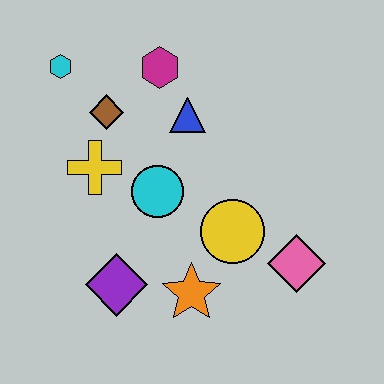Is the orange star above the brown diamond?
No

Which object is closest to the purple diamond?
The orange star is closest to the purple diamond.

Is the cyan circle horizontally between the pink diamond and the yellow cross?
Yes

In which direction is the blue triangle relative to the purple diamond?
The blue triangle is above the purple diamond.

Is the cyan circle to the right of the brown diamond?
Yes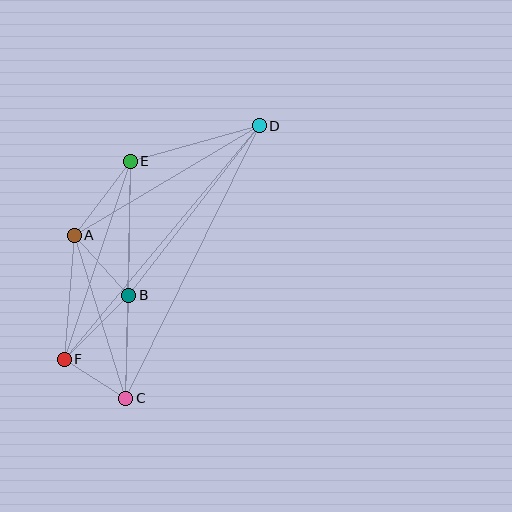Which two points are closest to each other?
Points C and F are closest to each other.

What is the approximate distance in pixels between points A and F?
The distance between A and F is approximately 125 pixels.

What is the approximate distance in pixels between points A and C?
The distance between A and C is approximately 171 pixels.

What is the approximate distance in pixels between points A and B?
The distance between A and B is approximately 81 pixels.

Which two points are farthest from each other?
Points D and F are farthest from each other.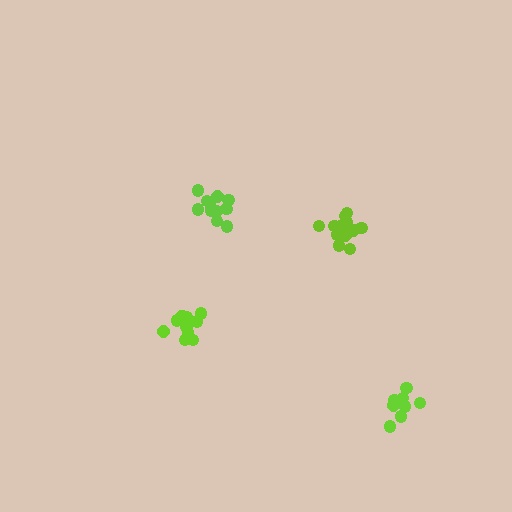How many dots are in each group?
Group 1: 12 dots, Group 2: 14 dots, Group 3: 9 dots, Group 4: 13 dots (48 total).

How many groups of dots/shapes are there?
There are 4 groups.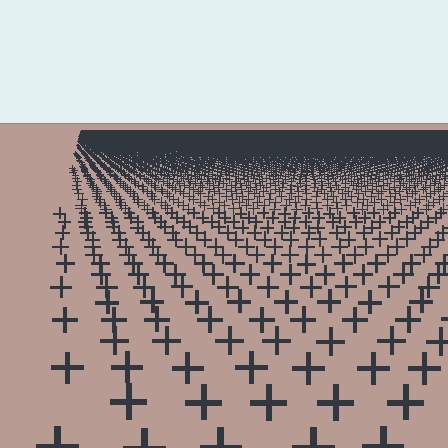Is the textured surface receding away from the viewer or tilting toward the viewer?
The surface is receding away from the viewer. Texture elements get smaller and denser toward the top.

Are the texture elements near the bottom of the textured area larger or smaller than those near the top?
Larger. Near the bottom, elements are closer to the viewer and appear at a bigger on-screen size.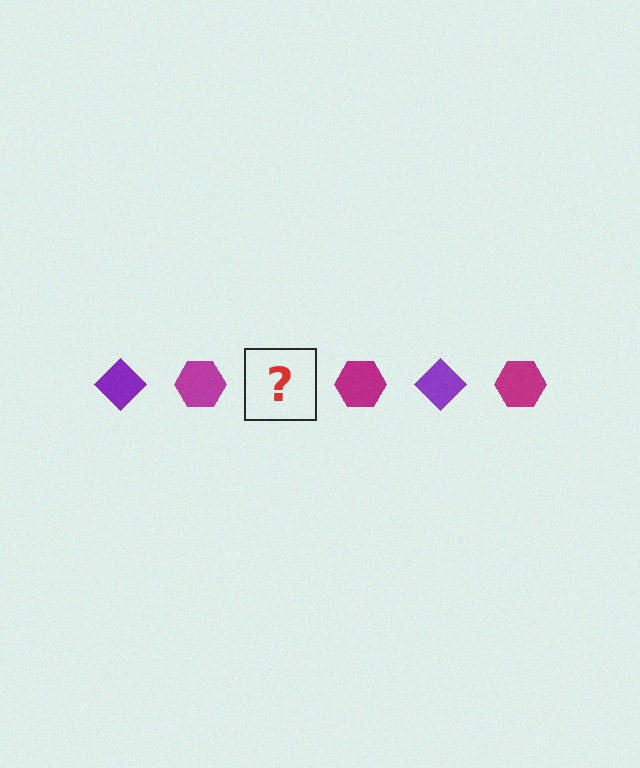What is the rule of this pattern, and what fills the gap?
The rule is that the pattern alternates between purple diamond and magenta hexagon. The gap should be filled with a purple diamond.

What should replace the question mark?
The question mark should be replaced with a purple diamond.